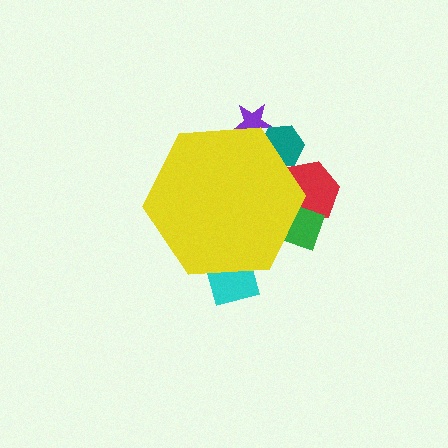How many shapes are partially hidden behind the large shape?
5 shapes are partially hidden.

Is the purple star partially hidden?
Yes, the purple star is partially hidden behind the yellow hexagon.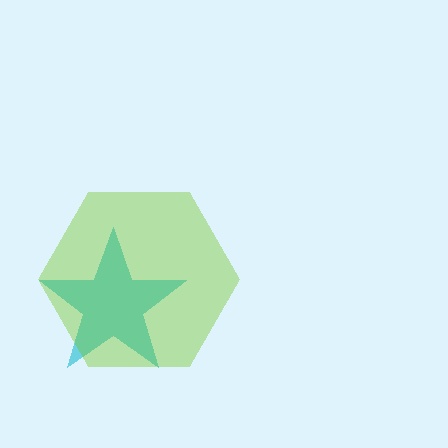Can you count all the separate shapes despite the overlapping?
Yes, there are 2 separate shapes.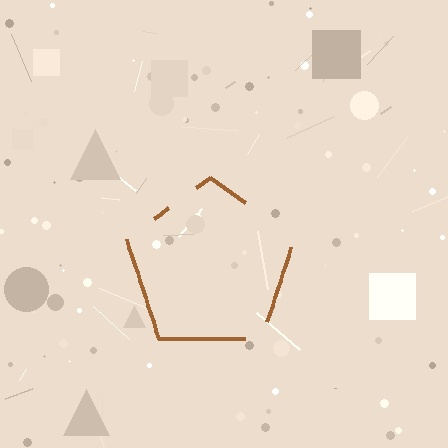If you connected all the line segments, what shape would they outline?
They would outline a pentagon.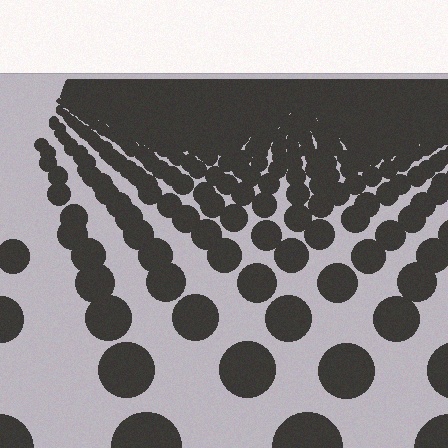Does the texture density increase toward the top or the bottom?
Density increases toward the top.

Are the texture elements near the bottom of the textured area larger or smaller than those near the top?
Larger. Near the bottom, elements are closer to the viewer and appear at a bigger on-screen size.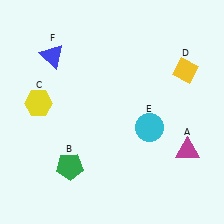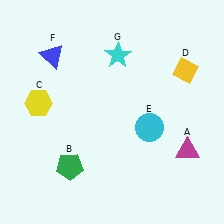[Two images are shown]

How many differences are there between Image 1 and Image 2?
There is 1 difference between the two images.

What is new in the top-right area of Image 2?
A cyan star (G) was added in the top-right area of Image 2.